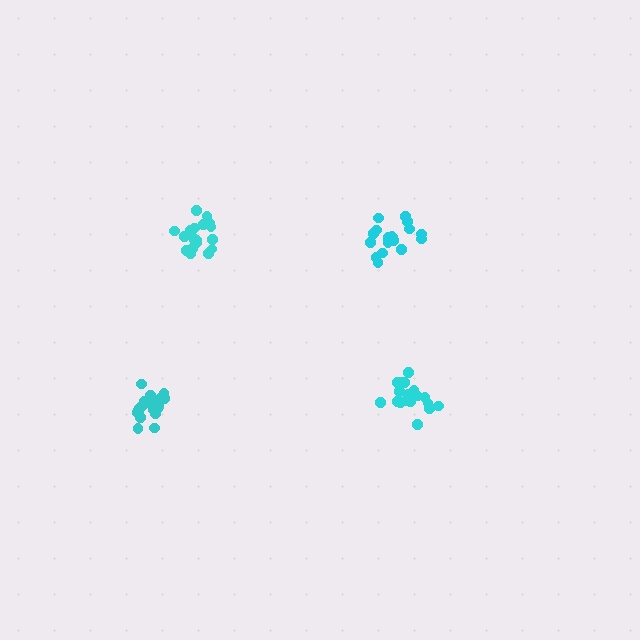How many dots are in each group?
Group 1: 19 dots, Group 2: 18 dots, Group 3: 20 dots, Group 4: 18 dots (75 total).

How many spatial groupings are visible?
There are 4 spatial groupings.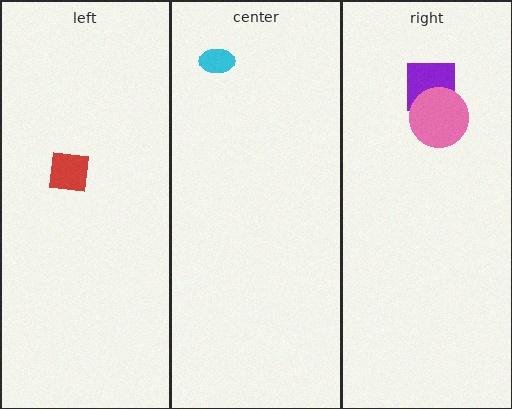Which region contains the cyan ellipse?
The center region.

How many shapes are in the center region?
1.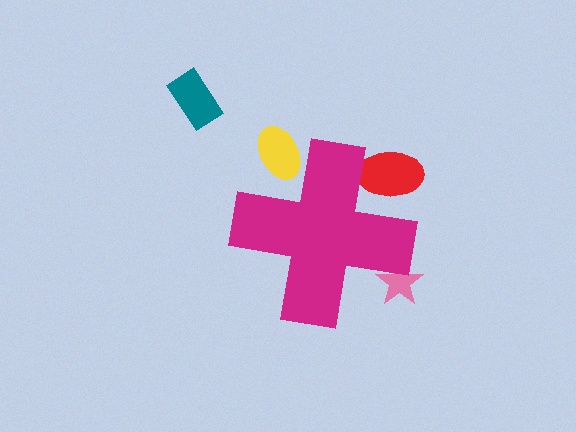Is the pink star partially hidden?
Yes, the pink star is partially hidden behind the magenta cross.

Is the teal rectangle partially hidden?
No, the teal rectangle is fully visible.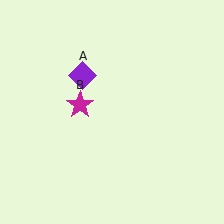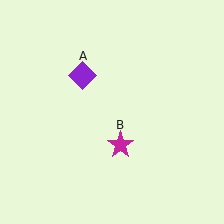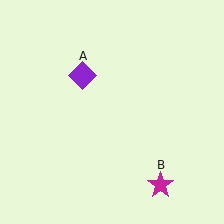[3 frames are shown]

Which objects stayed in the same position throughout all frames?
Purple diamond (object A) remained stationary.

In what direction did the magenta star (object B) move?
The magenta star (object B) moved down and to the right.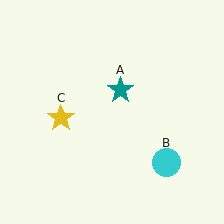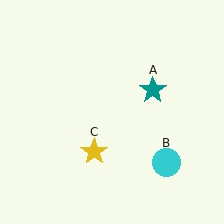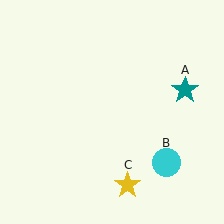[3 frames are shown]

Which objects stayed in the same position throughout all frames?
Cyan circle (object B) remained stationary.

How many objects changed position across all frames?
2 objects changed position: teal star (object A), yellow star (object C).